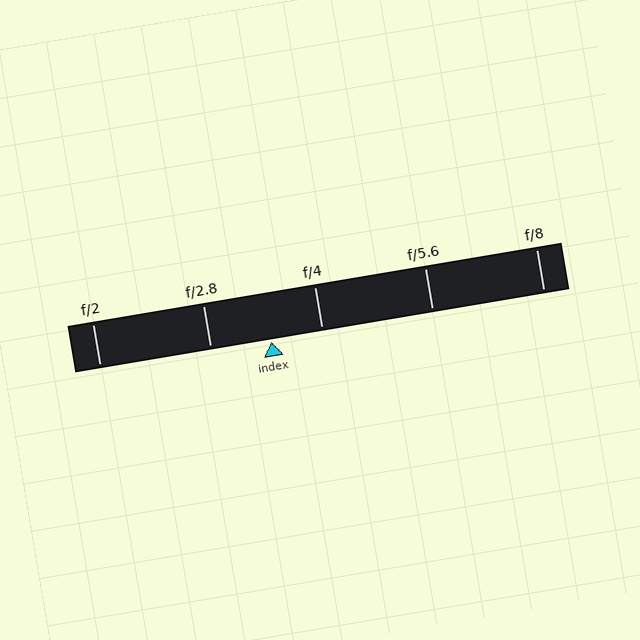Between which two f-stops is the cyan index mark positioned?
The index mark is between f/2.8 and f/4.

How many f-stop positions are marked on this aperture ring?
There are 5 f-stop positions marked.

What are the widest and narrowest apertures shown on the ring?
The widest aperture shown is f/2 and the narrowest is f/8.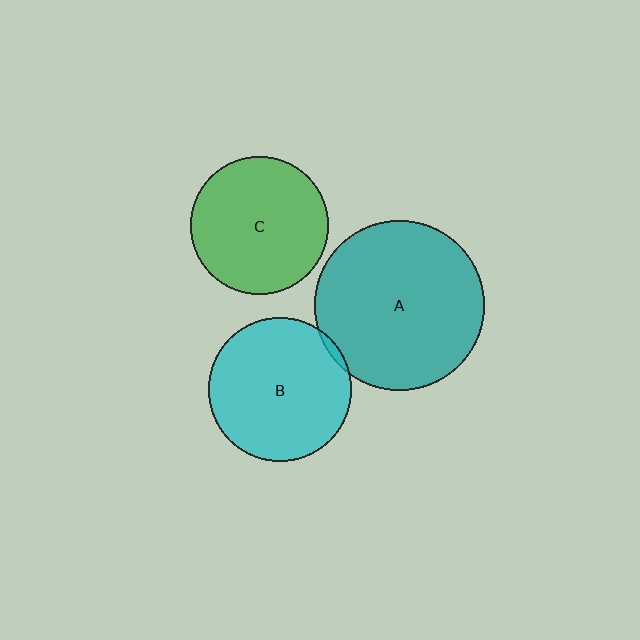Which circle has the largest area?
Circle A (teal).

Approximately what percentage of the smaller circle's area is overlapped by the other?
Approximately 5%.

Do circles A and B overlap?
Yes.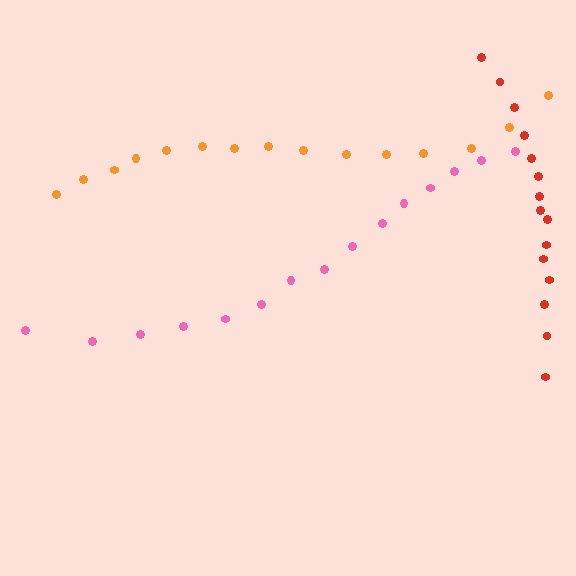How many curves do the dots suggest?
There are 3 distinct paths.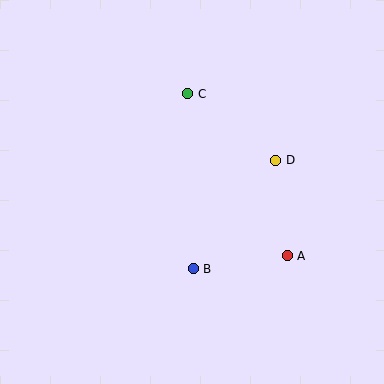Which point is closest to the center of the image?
Point B at (193, 269) is closest to the center.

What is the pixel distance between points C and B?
The distance between C and B is 175 pixels.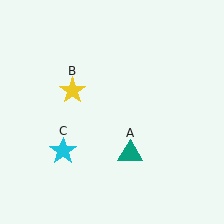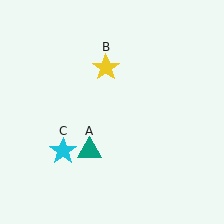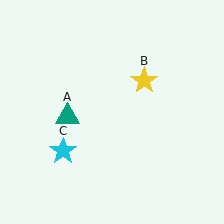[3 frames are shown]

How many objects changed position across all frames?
2 objects changed position: teal triangle (object A), yellow star (object B).